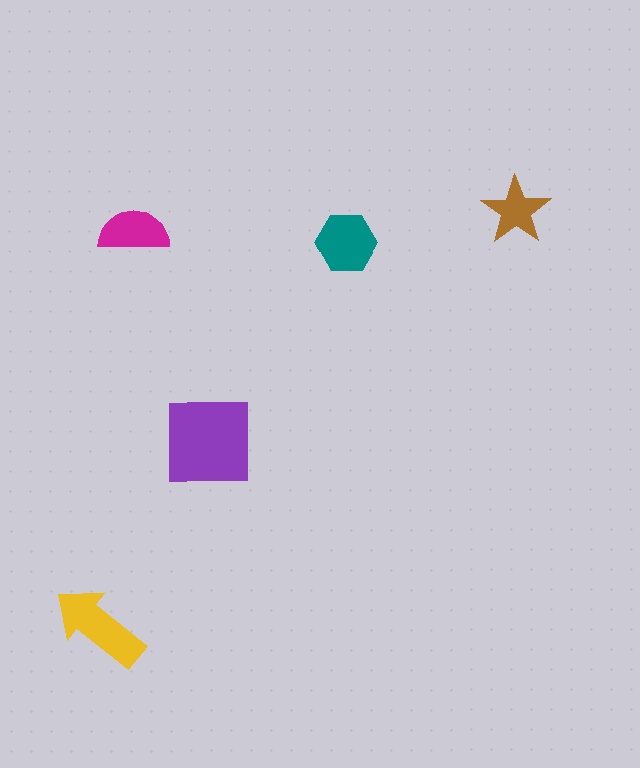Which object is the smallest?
The brown star.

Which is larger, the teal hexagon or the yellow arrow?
The yellow arrow.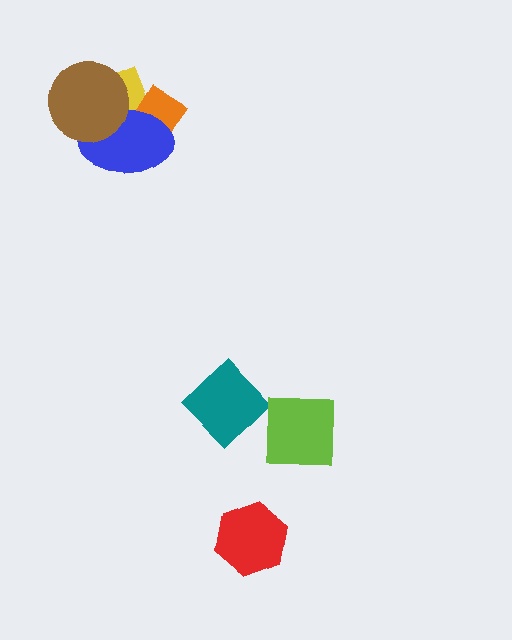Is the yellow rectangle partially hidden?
Yes, it is partially covered by another shape.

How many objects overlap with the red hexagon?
0 objects overlap with the red hexagon.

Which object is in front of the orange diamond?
The blue ellipse is in front of the orange diamond.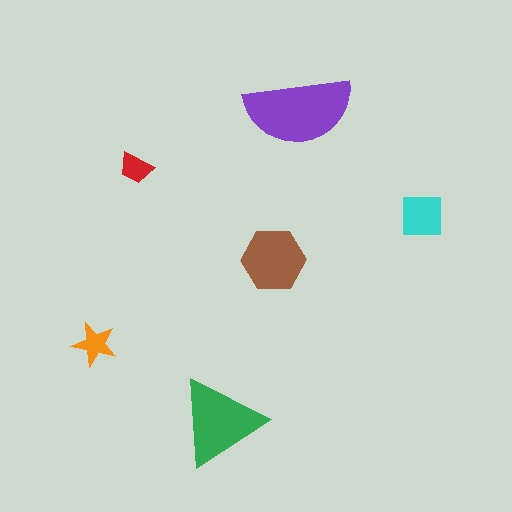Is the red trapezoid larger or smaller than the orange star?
Smaller.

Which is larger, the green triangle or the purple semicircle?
The purple semicircle.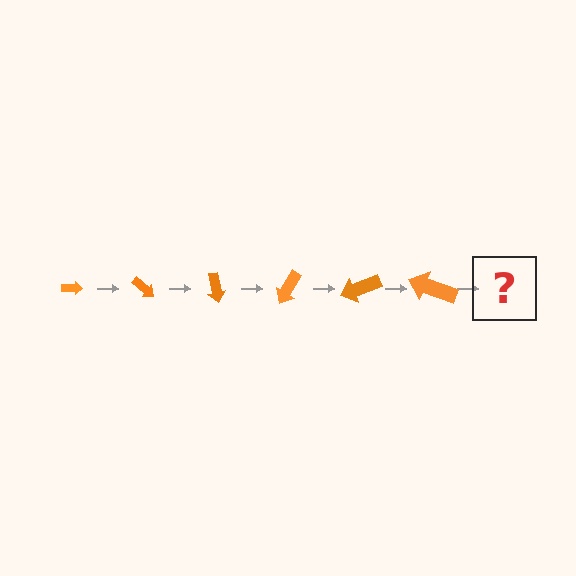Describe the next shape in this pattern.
It should be an arrow, larger than the previous one and rotated 240 degrees from the start.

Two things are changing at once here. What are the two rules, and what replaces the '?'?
The two rules are that the arrow grows larger each step and it rotates 40 degrees each step. The '?' should be an arrow, larger than the previous one and rotated 240 degrees from the start.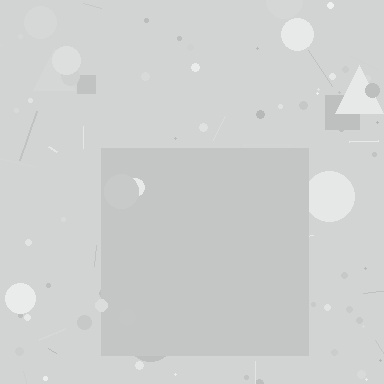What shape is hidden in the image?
A square is hidden in the image.